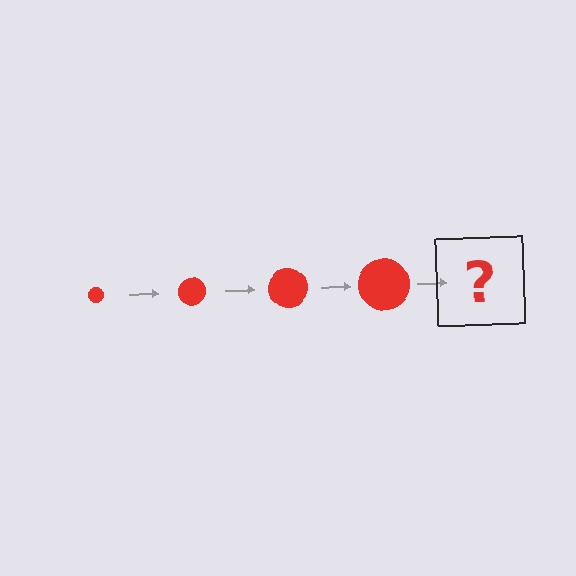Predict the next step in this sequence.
The next step is a red circle, larger than the previous one.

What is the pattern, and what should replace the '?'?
The pattern is that the circle gets progressively larger each step. The '?' should be a red circle, larger than the previous one.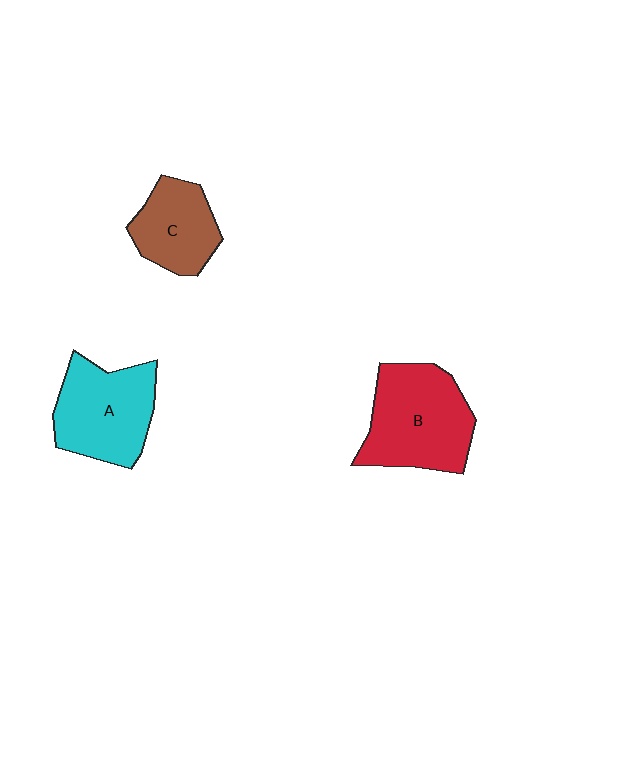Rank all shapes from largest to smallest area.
From largest to smallest: B (red), A (cyan), C (brown).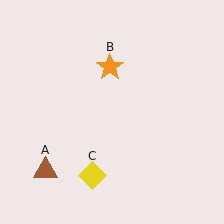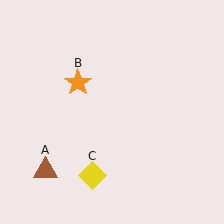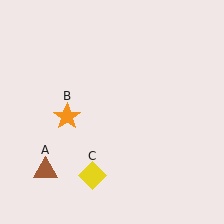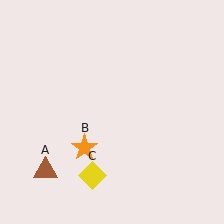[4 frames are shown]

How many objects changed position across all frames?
1 object changed position: orange star (object B).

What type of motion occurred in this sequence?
The orange star (object B) rotated counterclockwise around the center of the scene.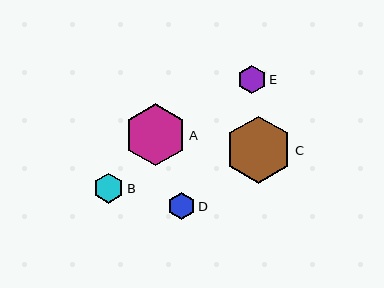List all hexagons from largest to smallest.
From largest to smallest: C, A, B, E, D.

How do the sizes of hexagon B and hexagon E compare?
Hexagon B and hexagon E are approximately the same size.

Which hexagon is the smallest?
Hexagon D is the smallest with a size of approximately 28 pixels.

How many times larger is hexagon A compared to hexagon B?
Hexagon A is approximately 2.1 times the size of hexagon B.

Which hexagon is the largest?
Hexagon C is the largest with a size of approximately 67 pixels.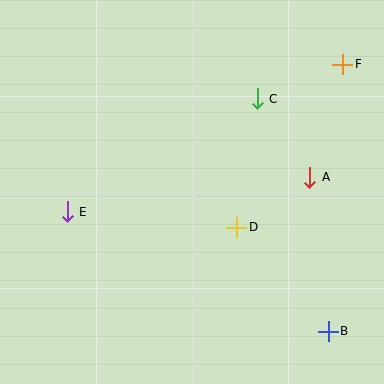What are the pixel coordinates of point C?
Point C is at (257, 99).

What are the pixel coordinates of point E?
Point E is at (67, 212).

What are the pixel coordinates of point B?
Point B is at (328, 331).